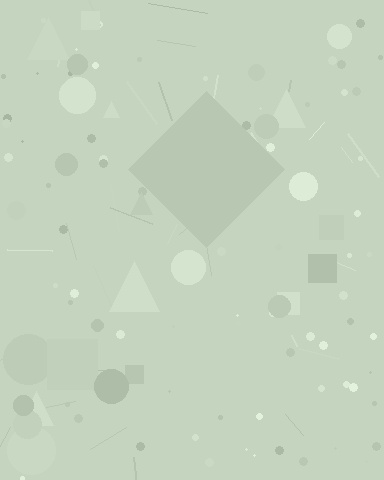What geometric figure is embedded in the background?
A diamond is embedded in the background.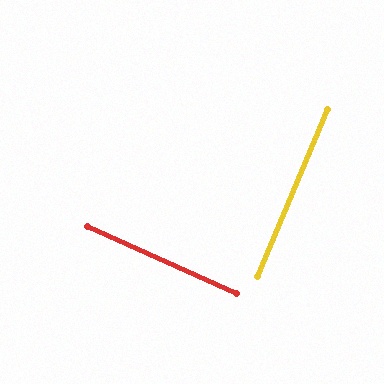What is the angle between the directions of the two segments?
Approximately 89 degrees.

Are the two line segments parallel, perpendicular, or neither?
Perpendicular — they meet at approximately 89°.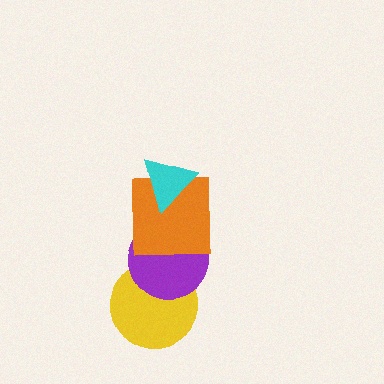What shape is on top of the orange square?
The cyan triangle is on top of the orange square.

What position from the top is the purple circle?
The purple circle is 3rd from the top.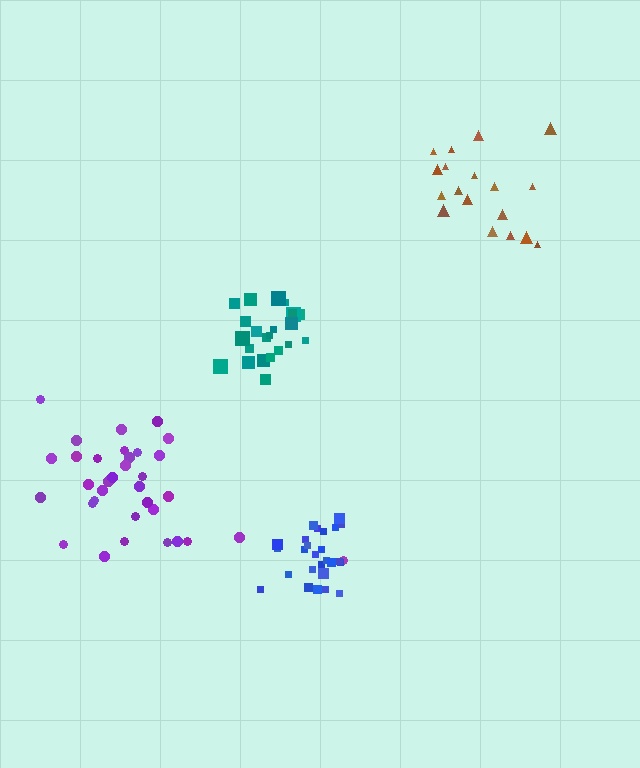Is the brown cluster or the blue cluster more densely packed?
Blue.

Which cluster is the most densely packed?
Blue.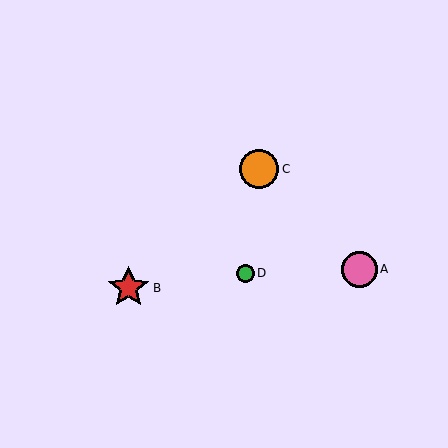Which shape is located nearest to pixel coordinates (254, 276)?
The green circle (labeled D) at (245, 273) is nearest to that location.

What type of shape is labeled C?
Shape C is an orange circle.